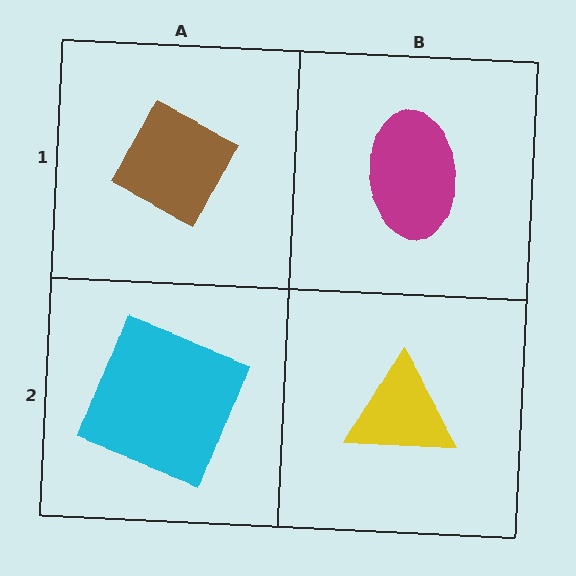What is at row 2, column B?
A yellow triangle.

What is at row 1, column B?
A magenta ellipse.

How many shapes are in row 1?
2 shapes.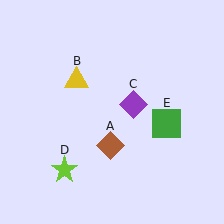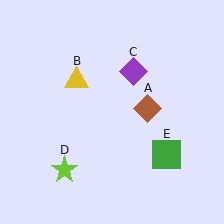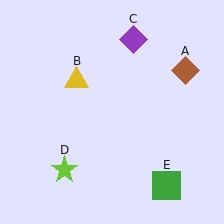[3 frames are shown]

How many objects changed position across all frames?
3 objects changed position: brown diamond (object A), purple diamond (object C), green square (object E).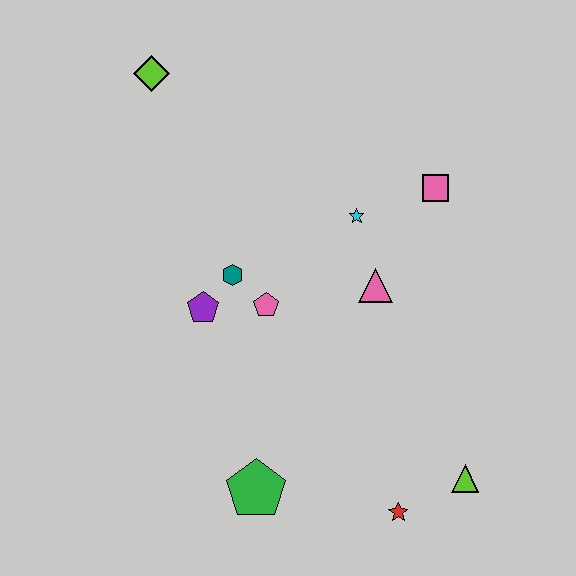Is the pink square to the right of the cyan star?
Yes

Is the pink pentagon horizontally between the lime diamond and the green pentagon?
No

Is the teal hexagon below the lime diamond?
Yes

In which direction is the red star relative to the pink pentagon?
The red star is below the pink pentagon.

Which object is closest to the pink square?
The cyan star is closest to the pink square.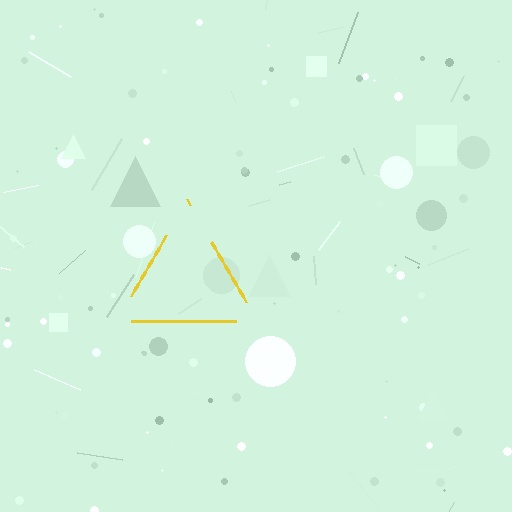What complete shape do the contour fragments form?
The contour fragments form a triangle.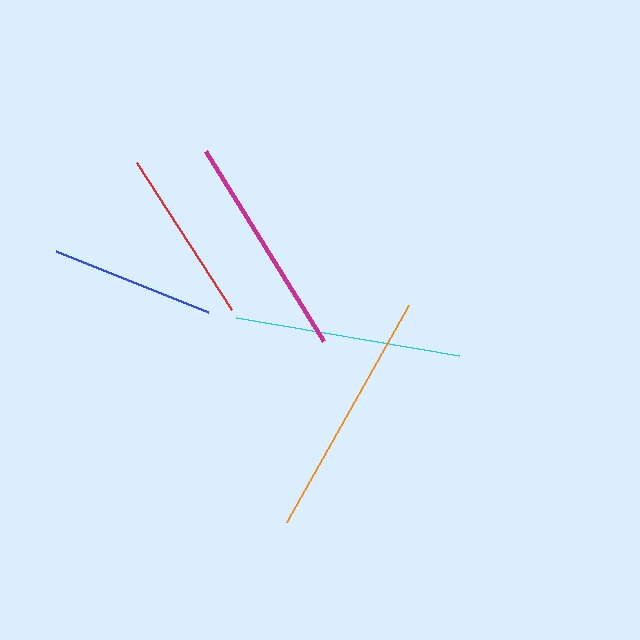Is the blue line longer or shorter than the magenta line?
The magenta line is longer than the blue line.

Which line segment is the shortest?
The blue line is the shortest at approximately 163 pixels.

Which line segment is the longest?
The orange line is the longest at approximately 249 pixels.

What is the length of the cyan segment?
The cyan segment is approximately 227 pixels long.